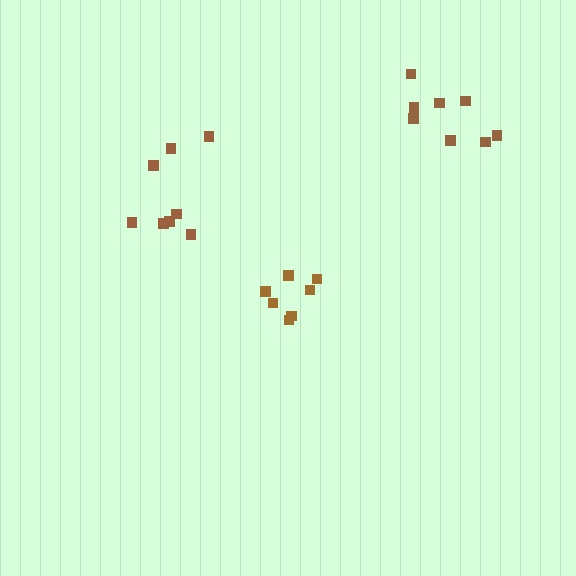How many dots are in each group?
Group 1: 8 dots, Group 2: 7 dots, Group 3: 8 dots (23 total).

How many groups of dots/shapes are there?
There are 3 groups.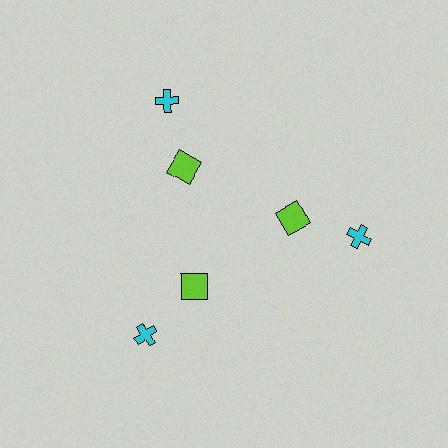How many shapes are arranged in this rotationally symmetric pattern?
There are 6 shapes, arranged in 3 groups of 2.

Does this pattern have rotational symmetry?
Yes, this pattern has 3-fold rotational symmetry. It looks the same after rotating 120 degrees around the center.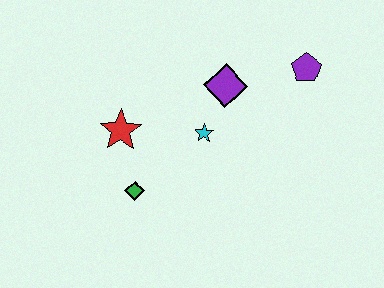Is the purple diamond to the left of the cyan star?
No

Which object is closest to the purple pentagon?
The purple diamond is closest to the purple pentagon.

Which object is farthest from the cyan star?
The purple pentagon is farthest from the cyan star.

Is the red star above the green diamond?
Yes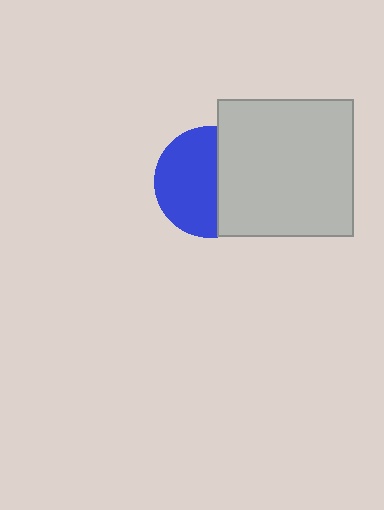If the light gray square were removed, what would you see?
You would see the complete blue circle.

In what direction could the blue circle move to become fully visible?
The blue circle could move left. That would shift it out from behind the light gray square entirely.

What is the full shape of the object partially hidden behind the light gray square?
The partially hidden object is a blue circle.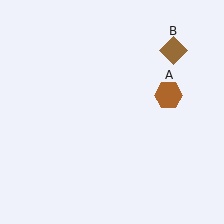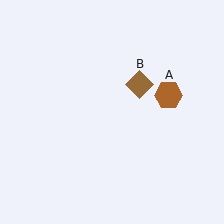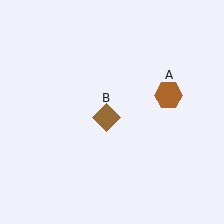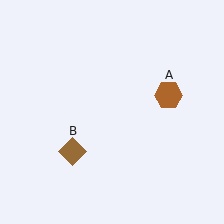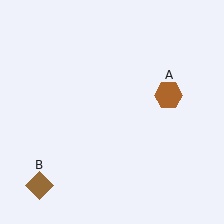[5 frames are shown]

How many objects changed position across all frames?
1 object changed position: brown diamond (object B).